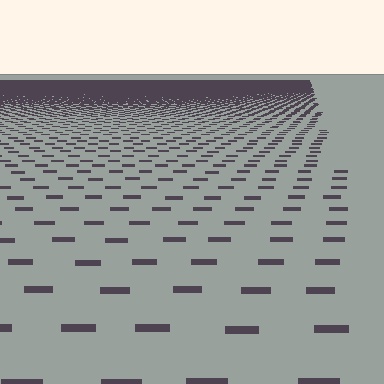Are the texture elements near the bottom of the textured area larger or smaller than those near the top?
Larger. Near the bottom, elements are closer to the viewer and appear at a bigger on-screen size.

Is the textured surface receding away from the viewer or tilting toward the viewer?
The surface is receding away from the viewer. Texture elements get smaller and denser toward the top.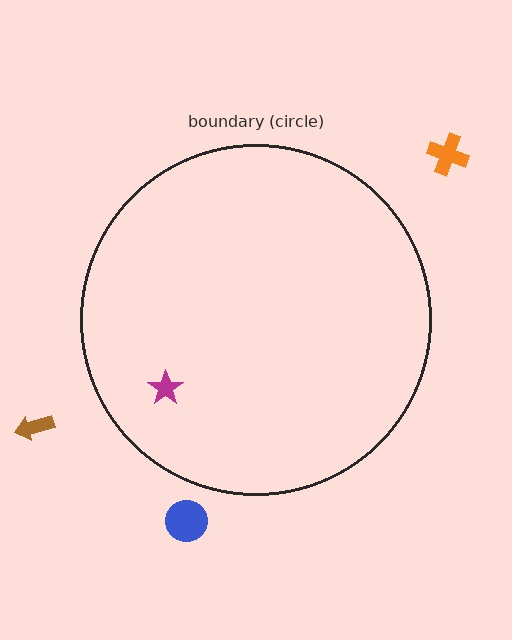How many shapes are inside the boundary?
1 inside, 3 outside.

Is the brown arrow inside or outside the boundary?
Outside.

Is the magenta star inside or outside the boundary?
Inside.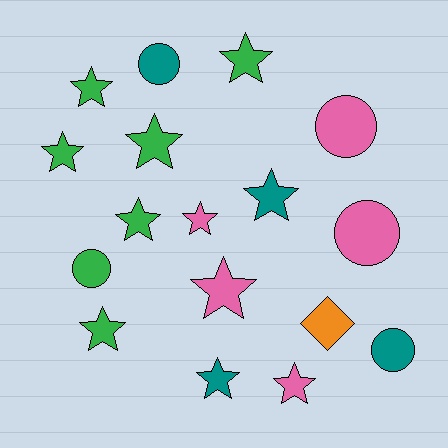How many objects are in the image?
There are 17 objects.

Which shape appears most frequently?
Star, with 11 objects.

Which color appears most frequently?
Green, with 7 objects.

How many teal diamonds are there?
There are no teal diamonds.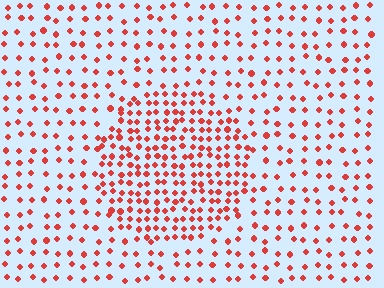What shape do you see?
I see a circle.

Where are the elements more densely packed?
The elements are more densely packed inside the circle boundary.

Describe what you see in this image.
The image contains small red elements arranged at two different densities. A circle-shaped region is visible where the elements are more densely packed than the surrounding area.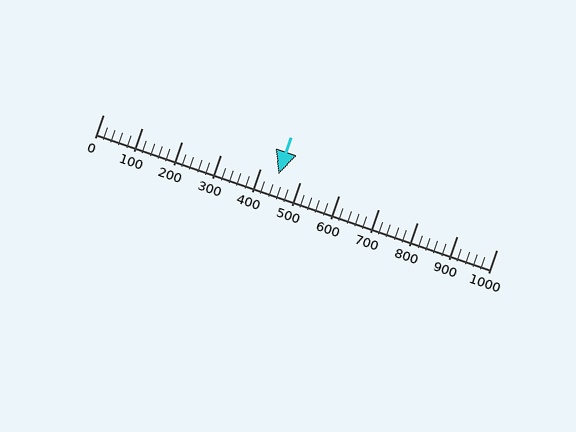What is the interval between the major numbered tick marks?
The major tick marks are spaced 100 units apart.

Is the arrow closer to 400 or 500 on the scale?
The arrow is closer to 400.